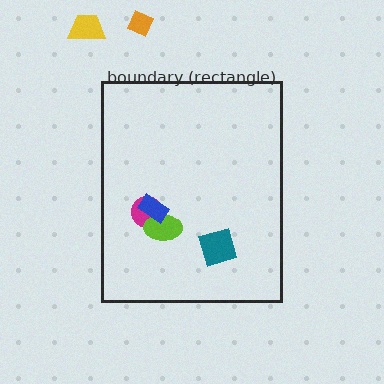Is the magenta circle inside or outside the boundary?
Inside.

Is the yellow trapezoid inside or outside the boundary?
Outside.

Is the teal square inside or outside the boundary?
Inside.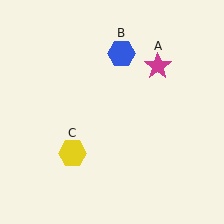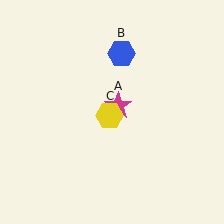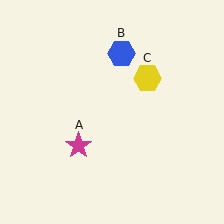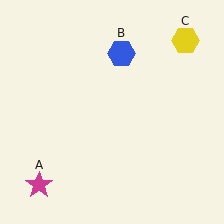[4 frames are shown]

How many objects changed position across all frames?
2 objects changed position: magenta star (object A), yellow hexagon (object C).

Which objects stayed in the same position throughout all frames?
Blue hexagon (object B) remained stationary.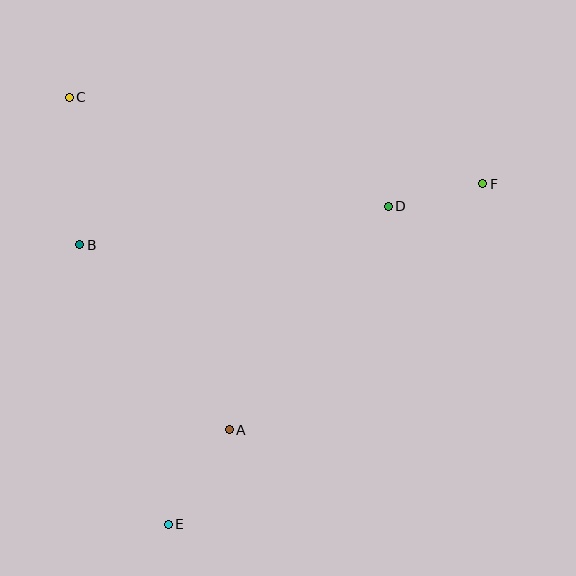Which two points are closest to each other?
Points D and F are closest to each other.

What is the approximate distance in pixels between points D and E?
The distance between D and E is approximately 387 pixels.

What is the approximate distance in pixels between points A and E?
The distance between A and E is approximately 112 pixels.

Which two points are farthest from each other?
Points E and F are farthest from each other.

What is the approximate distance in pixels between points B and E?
The distance between B and E is approximately 294 pixels.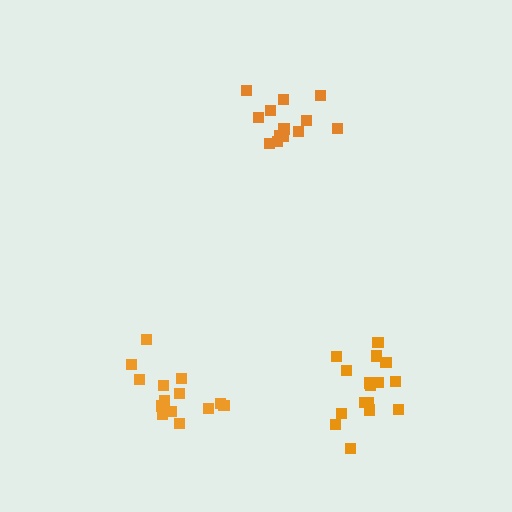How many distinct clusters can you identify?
There are 3 distinct clusters.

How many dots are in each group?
Group 1: 14 dots, Group 2: 13 dots, Group 3: 16 dots (43 total).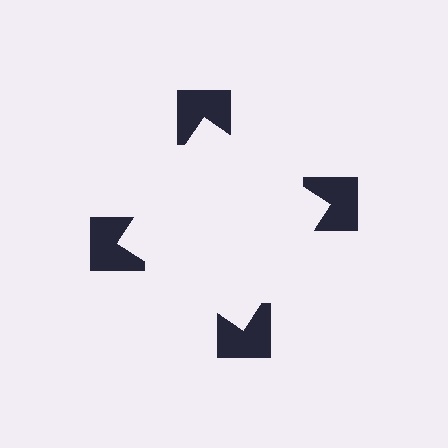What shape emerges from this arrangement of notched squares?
An illusory square — its edges are inferred from the aligned wedge cuts in the notched squares, not physically drawn.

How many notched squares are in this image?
There are 4 — one at each vertex of the illusory square.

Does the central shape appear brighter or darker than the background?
It typically appears slightly brighter than the background, even though no actual brightness change is drawn.